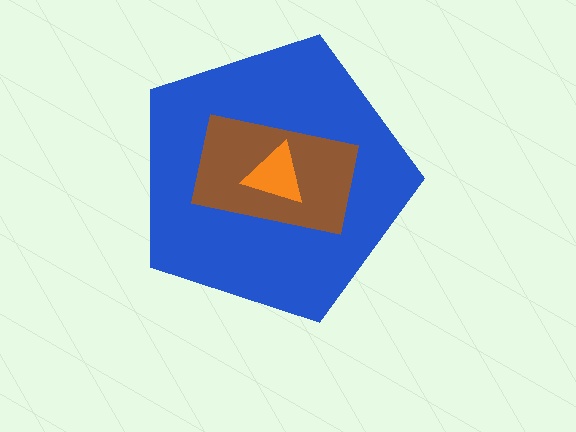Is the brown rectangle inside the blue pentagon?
Yes.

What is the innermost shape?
The orange triangle.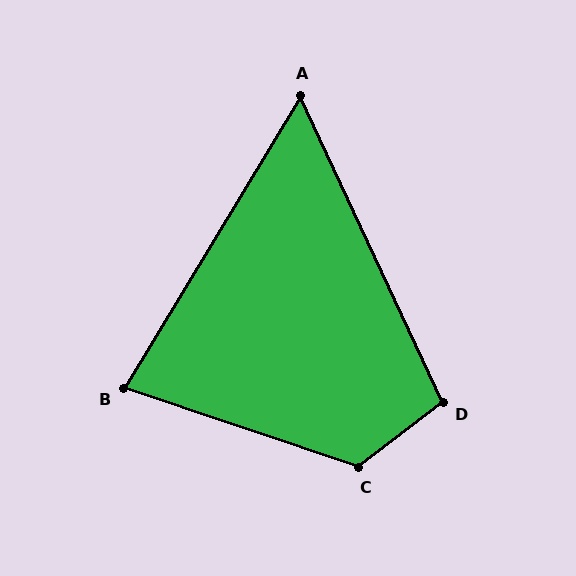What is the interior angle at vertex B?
Approximately 77 degrees (acute).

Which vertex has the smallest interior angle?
A, at approximately 56 degrees.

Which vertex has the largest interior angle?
C, at approximately 124 degrees.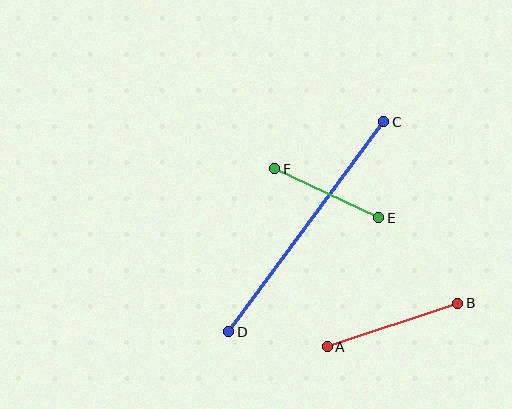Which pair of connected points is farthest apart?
Points C and D are farthest apart.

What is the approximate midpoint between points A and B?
The midpoint is at approximately (392, 325) pixels.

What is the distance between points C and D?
The distance is approximately 261 pixels.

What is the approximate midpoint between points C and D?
The midpoint is at approximately (306, 227) pixels.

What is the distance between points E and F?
The distance is approximately 115 pixels.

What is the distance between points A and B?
The distance is approximately 137 pixels.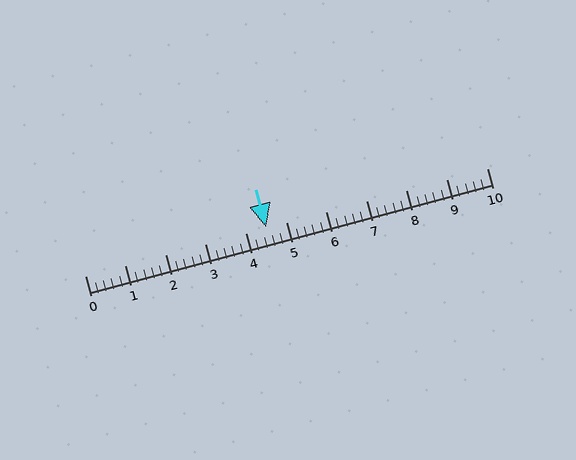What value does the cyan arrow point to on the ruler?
The cyan arrow points to approximately 4.5.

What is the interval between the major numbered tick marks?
The major tick marks are spaced 1 units apart.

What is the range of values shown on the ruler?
The ruler shows values from 0 to 10.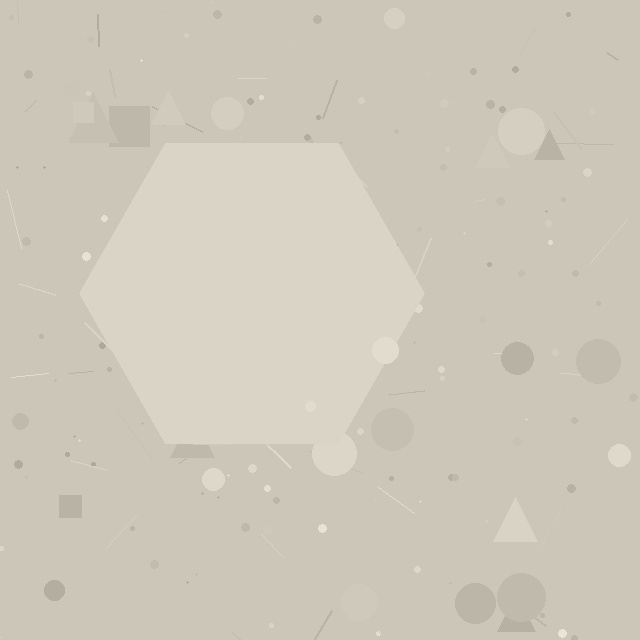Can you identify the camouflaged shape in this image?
The camouflaged shape is a hexagon.